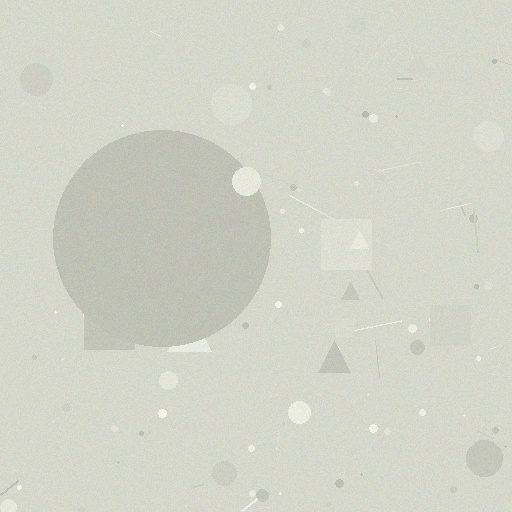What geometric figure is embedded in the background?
A circle is embedded in the background.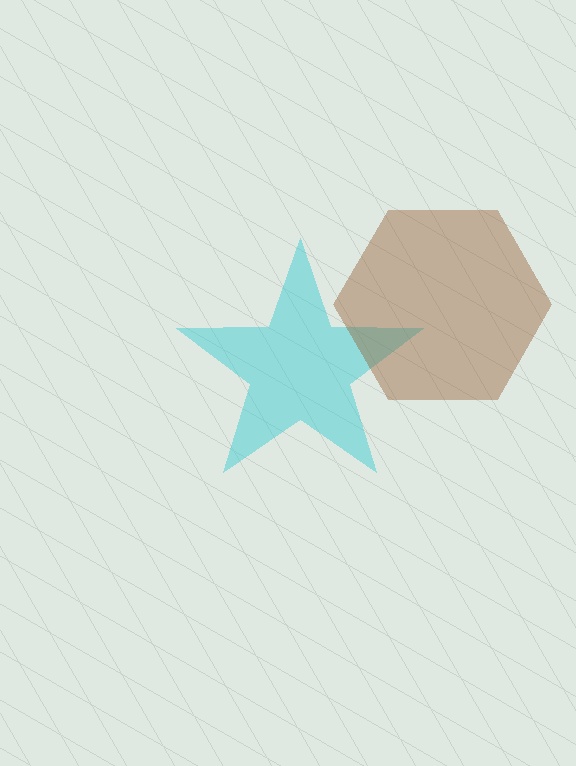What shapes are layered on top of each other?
The layered shapes are: a cyan star, a brown hexagon.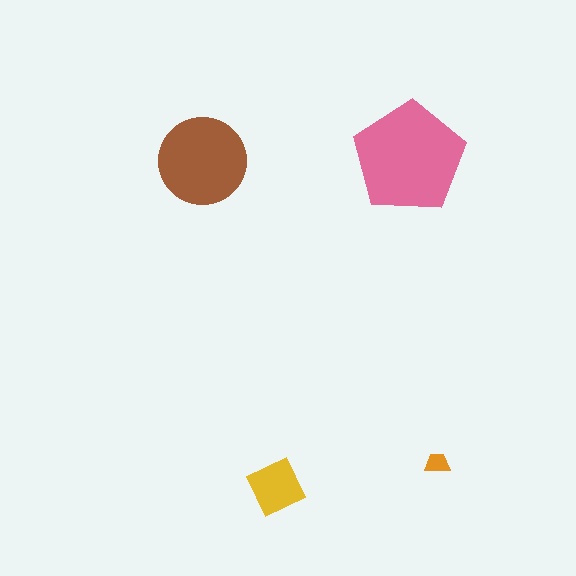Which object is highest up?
The pink pentagon is topmost.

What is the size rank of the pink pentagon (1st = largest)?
1st.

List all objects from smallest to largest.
The orange trapezoid, the yellow square, the brown circle, the pink pentagon.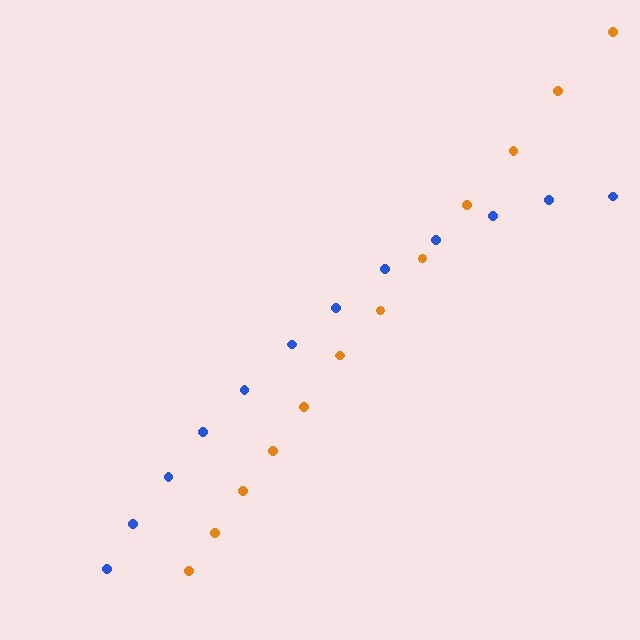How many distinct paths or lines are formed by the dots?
There are 2 distinct paths.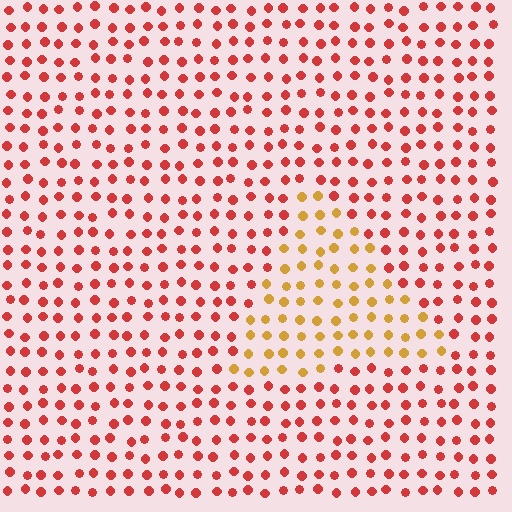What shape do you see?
I see a triangle.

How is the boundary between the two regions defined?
The boundary is defined purely by a slight shift in hue (about 42 degrees). Spacing, size, and orientation are identical on both sides.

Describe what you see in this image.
The image is filled with small red elements in a uniform arrangement. A triangle-shaped region is visible where the elements are tinted to a slightly different hue, forming a subtle color boundary.